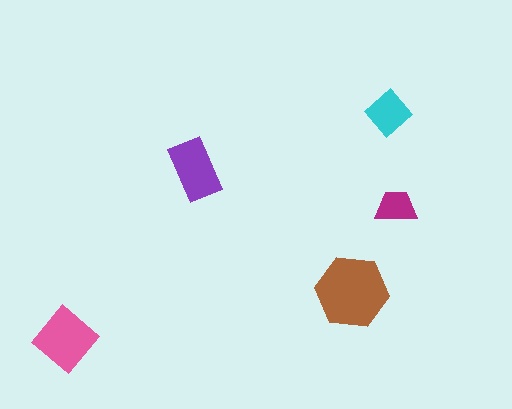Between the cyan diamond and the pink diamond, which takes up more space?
The pink diamond.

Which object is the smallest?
The magenta trapezoid.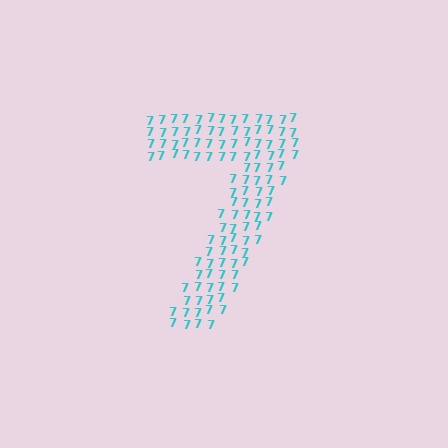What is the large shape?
The large shape is the digit 7.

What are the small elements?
The small elements are digit 7's.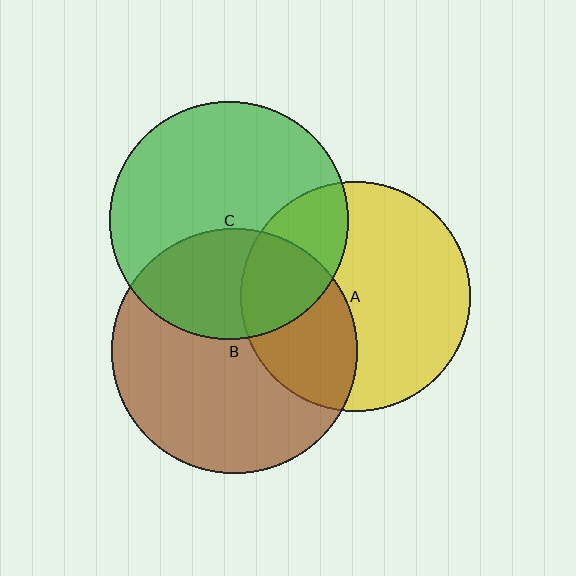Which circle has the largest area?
Circle B (brown).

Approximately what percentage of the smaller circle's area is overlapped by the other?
Approximately 25%.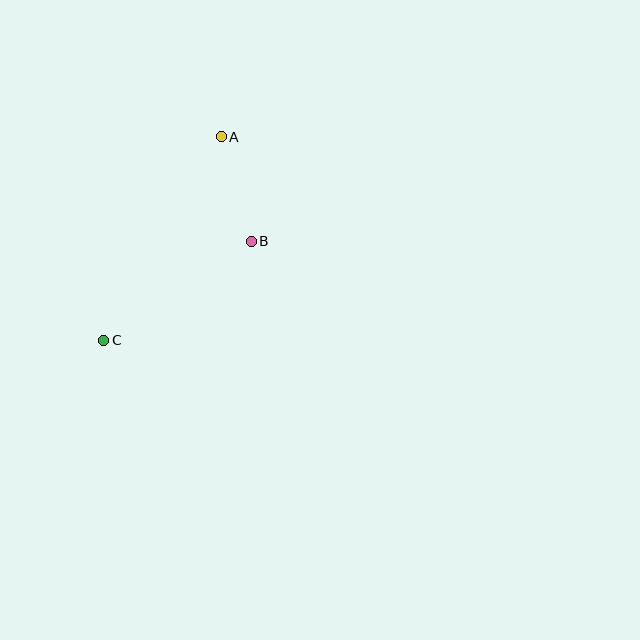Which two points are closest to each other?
Points A and B are closest to each other.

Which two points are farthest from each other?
Points A and C are farthest from each other.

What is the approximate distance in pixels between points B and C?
The distance between B and C is approximately 178 pixels.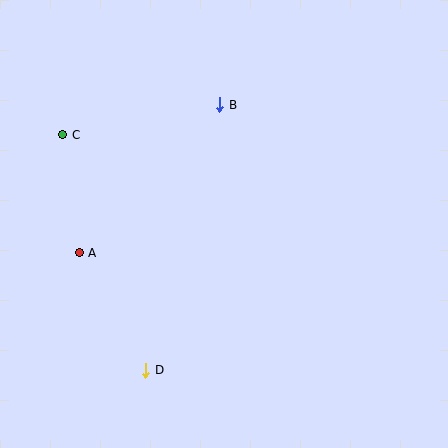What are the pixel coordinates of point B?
Point B is at (220, 105).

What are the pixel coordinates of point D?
Point D is at (146, 370).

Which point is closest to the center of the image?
Point B at (220, 105) is closest to the center.